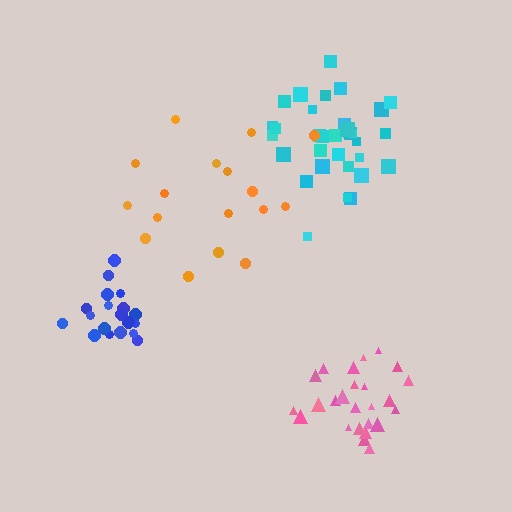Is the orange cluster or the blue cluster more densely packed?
Blue.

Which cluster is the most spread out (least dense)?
Orange.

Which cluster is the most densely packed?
Blue.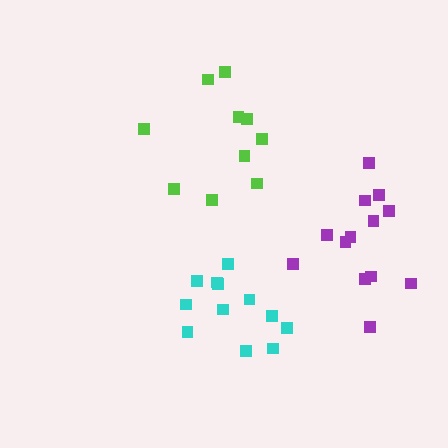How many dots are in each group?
Group 1: 12 dots, Group 2: 10 dots, Group 3: 13 dots (35 total).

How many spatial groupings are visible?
There are 3 spatial groupings.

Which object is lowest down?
The cyan cluster is bottommost.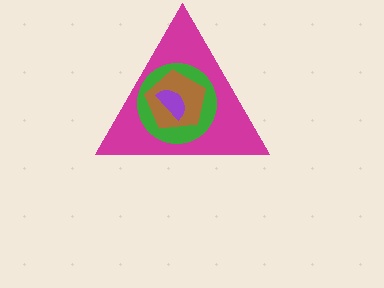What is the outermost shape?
The magenta triangle.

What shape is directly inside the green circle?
The brown pentagon.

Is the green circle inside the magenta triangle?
Yes.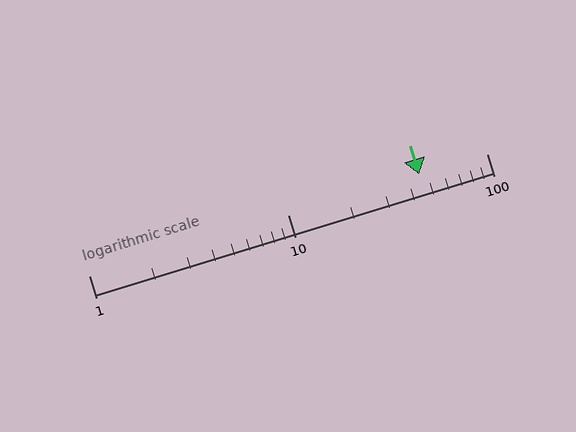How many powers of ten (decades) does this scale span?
The scale spans 2 decades, from 1 to 100.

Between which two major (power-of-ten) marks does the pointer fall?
The pointer is between 10 and 100.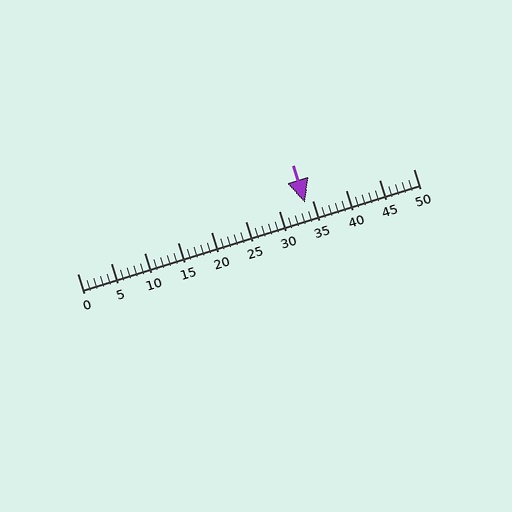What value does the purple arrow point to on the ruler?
The purple arrow points to approximately 34.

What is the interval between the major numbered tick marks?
The major tick marks are spaced 5 units apart.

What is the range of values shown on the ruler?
The ruler shows values from 0 to 50.